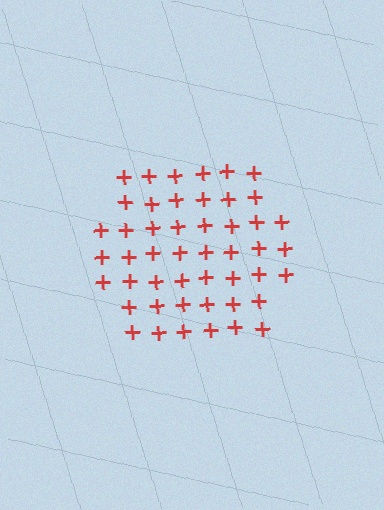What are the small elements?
The small elements are plus signs.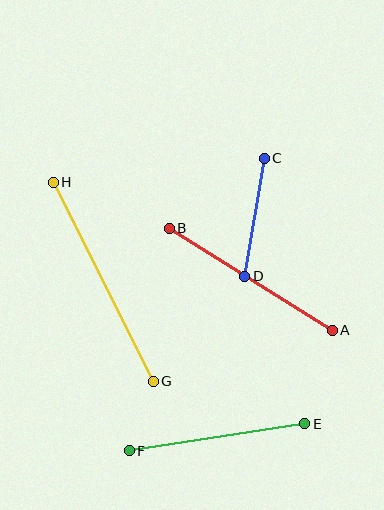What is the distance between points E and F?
The distance is approximately 177 pixels.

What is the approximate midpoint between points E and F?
The midpoint is at approximately (217, 437) pixels.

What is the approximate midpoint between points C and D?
The midpoint is at approximately (254, 217) pixels.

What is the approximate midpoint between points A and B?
The midpoint is at approximately (251, 279) pixels.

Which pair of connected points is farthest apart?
Points G and H are farthest apart.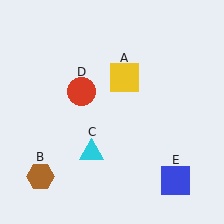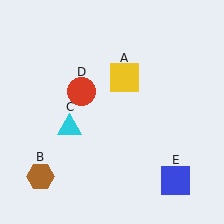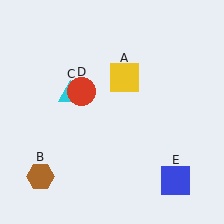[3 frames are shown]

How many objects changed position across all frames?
1 object changed position: cyan triangle (object C).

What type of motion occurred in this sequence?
The cyan triangle (object C) rotated clockwise around the center of the scene.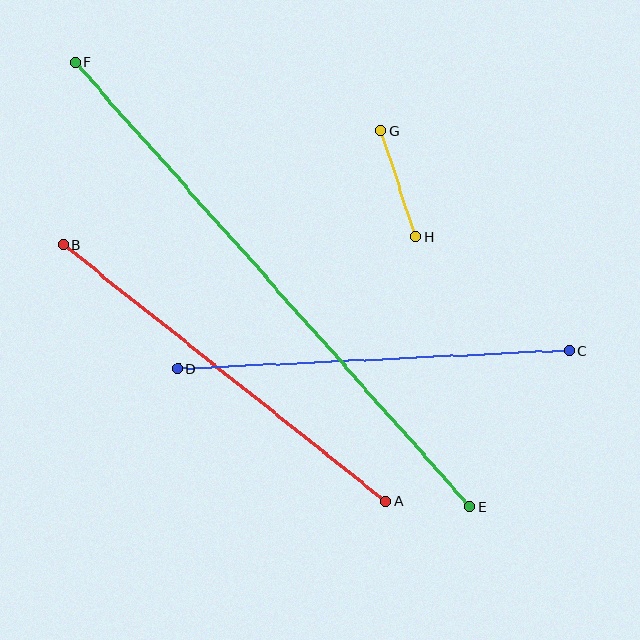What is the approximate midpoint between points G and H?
The midpoint is at approximately (398, 184) pixels.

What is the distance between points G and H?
The distance is approximately 112 pixels.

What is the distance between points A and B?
The distance is approximately 412 pixels.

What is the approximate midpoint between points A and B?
The midpoint is at approximately (224, 373) pixels.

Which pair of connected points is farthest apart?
Points E and F are farthest apart.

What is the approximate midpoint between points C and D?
The midpoint is at approximately (373, 359) pixels.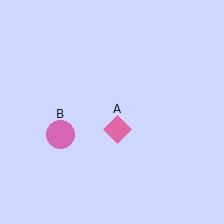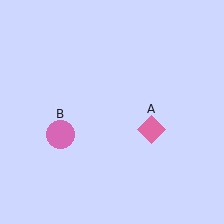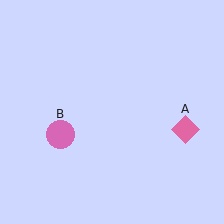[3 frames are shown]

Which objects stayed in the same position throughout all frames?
Pink circle (object B) remained stationary.